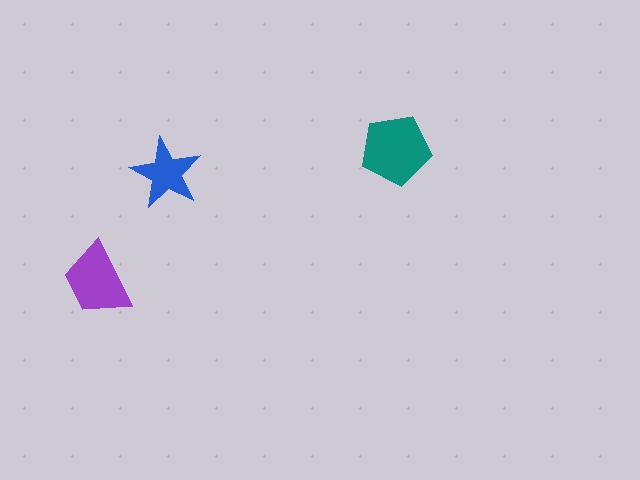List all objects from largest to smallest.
The teal pentagon, the purple trapezoid, the blue star.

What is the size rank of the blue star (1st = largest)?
3rd.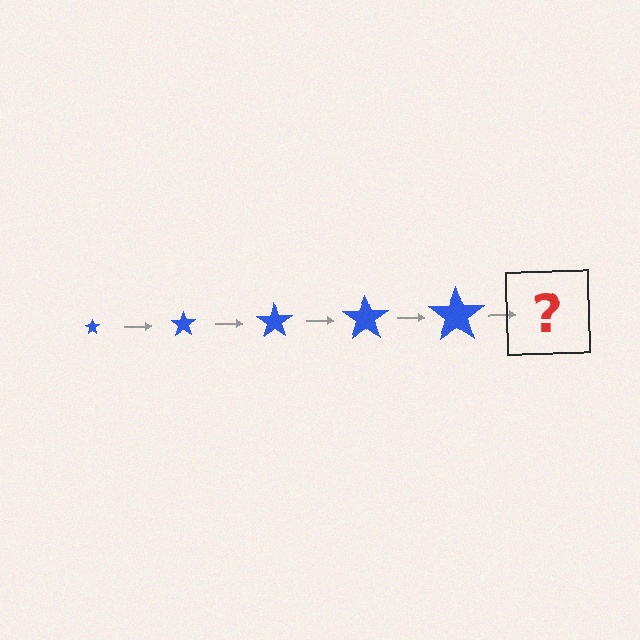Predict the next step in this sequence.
The next step is a blue star, larger than the previous one.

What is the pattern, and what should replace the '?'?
The pattern is that the star gets progressively larger each step. The '?' should be a blue star, larger than the previous one.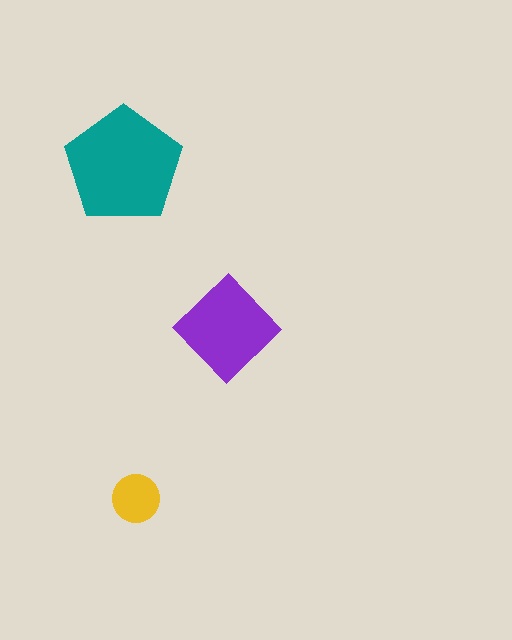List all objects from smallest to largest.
The yellow circle, the purple diamond, the teal pentagon.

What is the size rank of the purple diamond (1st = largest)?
2nd.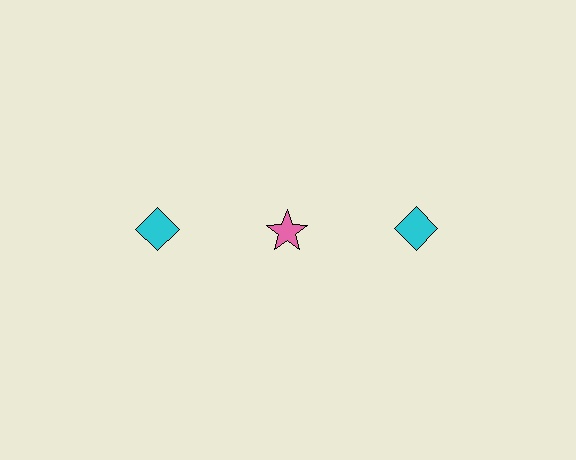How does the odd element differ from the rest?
It differs in both color (pink instead of cyan) and shape (star instead of diamond).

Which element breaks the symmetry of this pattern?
The pink star in the top row, second from left column breaks the symmetry. All other shapes are cyan diamonds.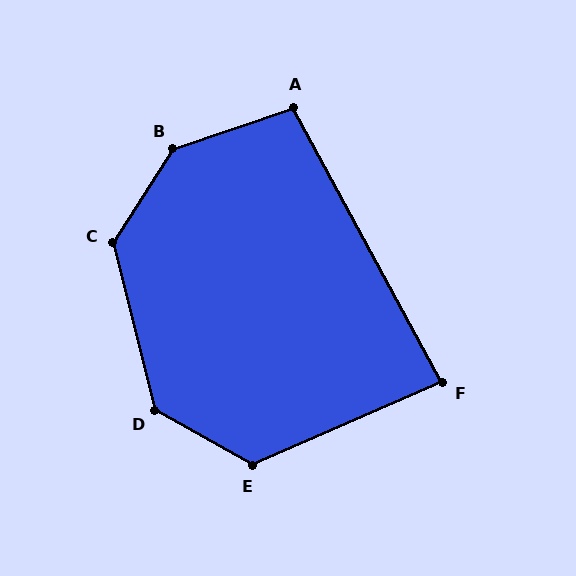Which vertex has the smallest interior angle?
F, at approximately 85 degrees.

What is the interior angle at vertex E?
Approximately 127 degrees (obtuse).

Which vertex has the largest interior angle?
B, at approximately 141 degrees.